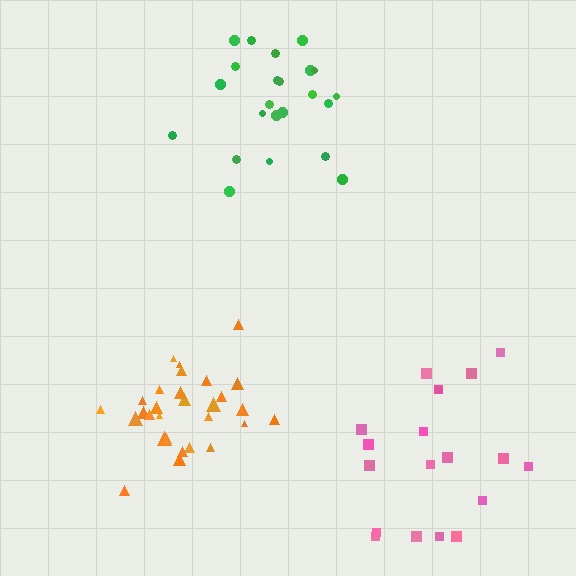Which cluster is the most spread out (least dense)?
Pink.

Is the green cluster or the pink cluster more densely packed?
Green.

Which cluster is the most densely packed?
Orange.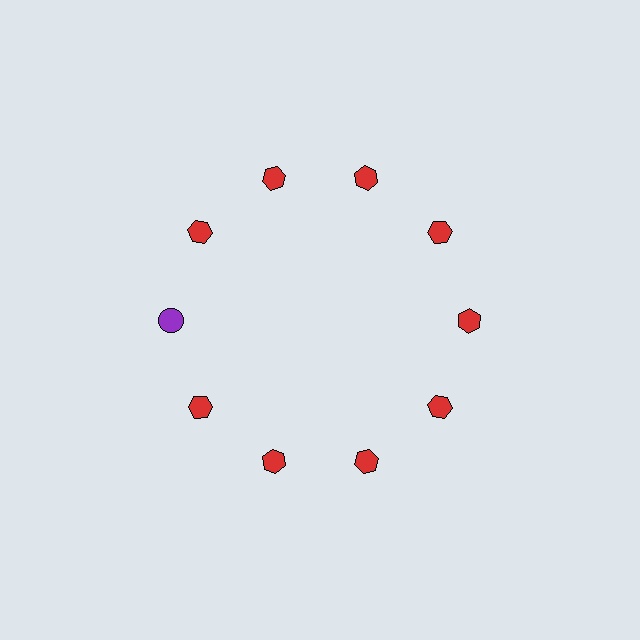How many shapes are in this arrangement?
There are 10 shapes arranged in a ring pattern.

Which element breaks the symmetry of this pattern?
The purple circle at roughly the 9 o'clock position breaks the symmetry. All other shapes are red hexagons.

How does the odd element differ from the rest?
It differs in both color (purple instead of red) and shape (circle instead of hexagon).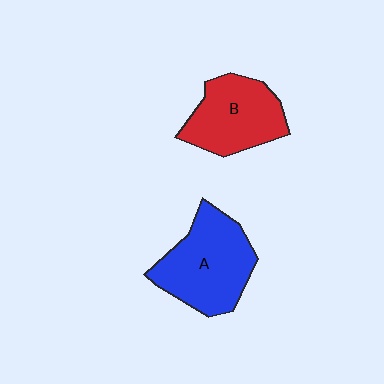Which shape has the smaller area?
Shape B (red).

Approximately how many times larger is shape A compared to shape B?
Approximately 1.2 times.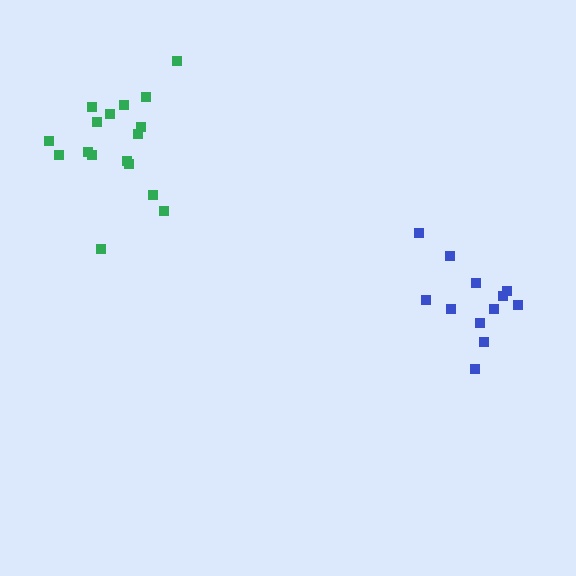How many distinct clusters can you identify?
There are 2 distinct clusters.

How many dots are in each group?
Group 1: 12 dots, Group 2: 17 dots (29 total).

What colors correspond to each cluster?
The clusters are colored: blue, green.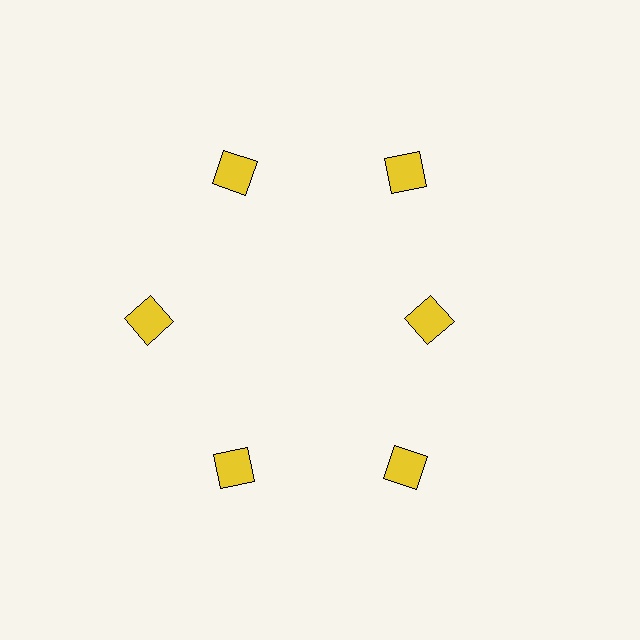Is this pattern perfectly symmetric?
No. The 6 yellow squares are arranged in a ring, but one element near the 3 o'clock position is pulled inward toward the center, breaking the 6-fold rotational symmetry.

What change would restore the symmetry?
The symmetry would be restored by moving it outward, back onto the ring so that all 6 squares sit at equal angles and equal distance from the center.